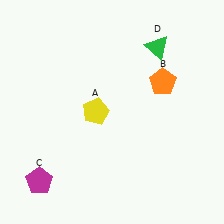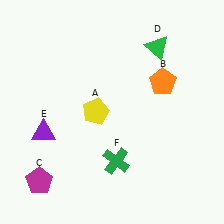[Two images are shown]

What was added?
A purple triangle (E), a green cross (F) were added in Image 2.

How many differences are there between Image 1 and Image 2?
There are 2 differences between the two images.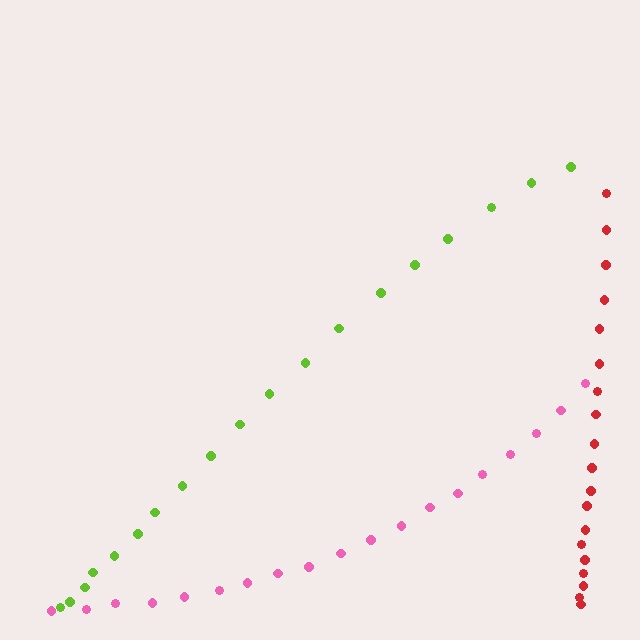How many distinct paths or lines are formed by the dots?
There are 3 distinct paths.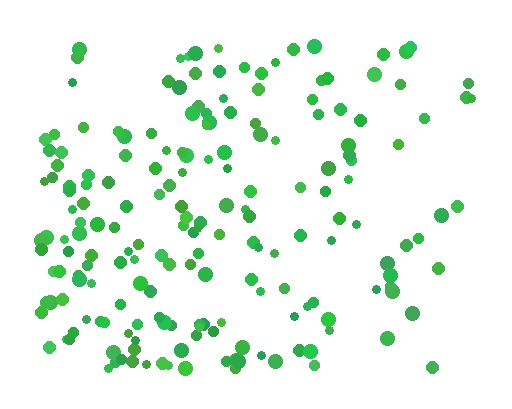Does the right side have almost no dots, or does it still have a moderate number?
Still a moderate number, just noticeably fewer than the left.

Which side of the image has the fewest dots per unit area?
The right.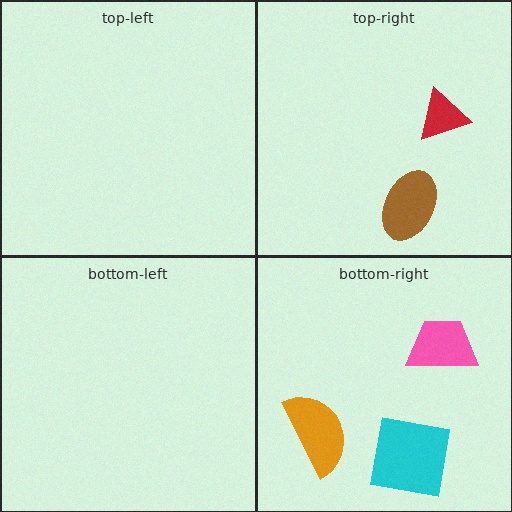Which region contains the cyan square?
The bottom-right region.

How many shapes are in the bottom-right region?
3.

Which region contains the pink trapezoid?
The bottom-right region.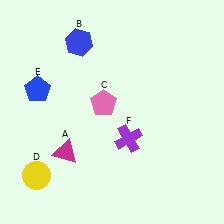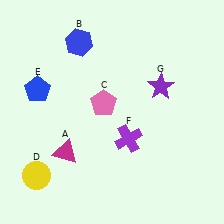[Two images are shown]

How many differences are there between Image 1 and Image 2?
There is 1 difference between the two images.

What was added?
A purple star (G) was added in Image 2.